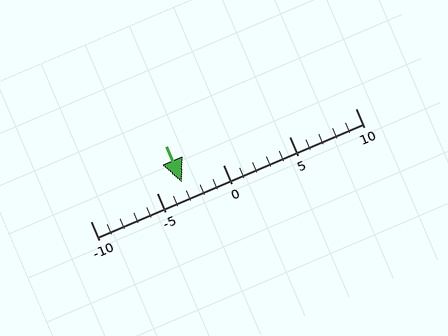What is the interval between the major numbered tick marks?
The major tick marks are spaced 5 units apart.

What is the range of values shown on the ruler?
The ruler shows values from -10 to 10.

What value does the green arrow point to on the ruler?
The green arrow points to approximately -3.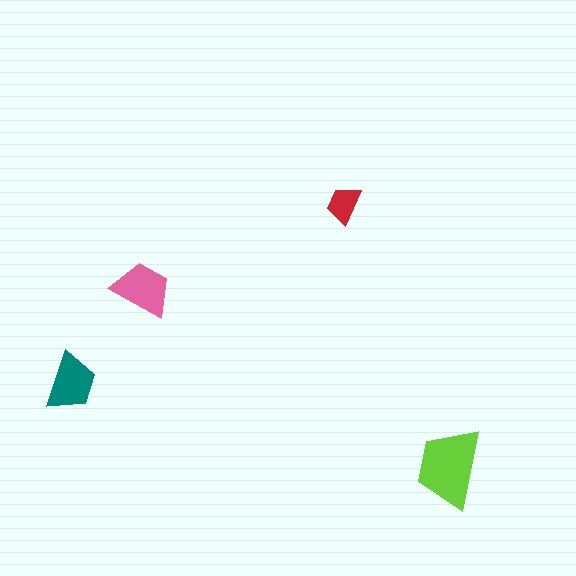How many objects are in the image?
There are 4 objects in the image.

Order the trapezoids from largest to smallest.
the lime one, the pink one, the teal one, the red one.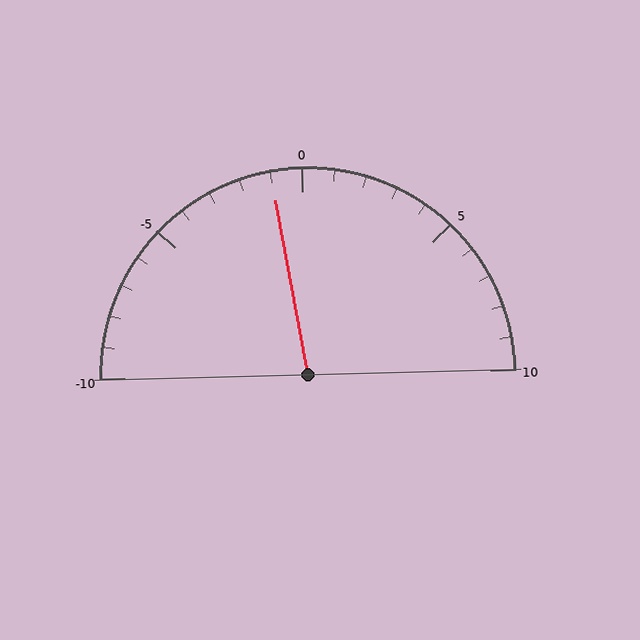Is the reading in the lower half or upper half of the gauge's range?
The reading is in the lower half of the range (-10 to 10).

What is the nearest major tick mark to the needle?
The nearest major tick mark is 0.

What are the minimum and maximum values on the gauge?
The gauge ranges from -10 to 10.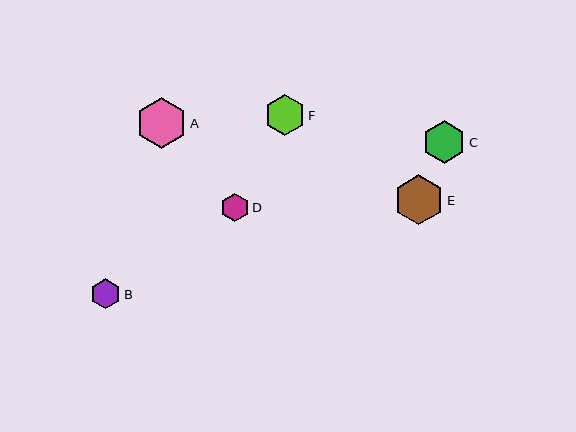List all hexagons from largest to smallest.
From largest to smallest: A, E, C, F, B, D.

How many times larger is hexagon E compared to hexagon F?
Hexagon E is approximately 1.2 times the size of hexagon F.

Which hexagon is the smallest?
Hexagon D is the smallest with a size of approximately 28 pixels.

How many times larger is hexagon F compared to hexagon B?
Hexagon F is approximately 1.3 times the size of hexagon B.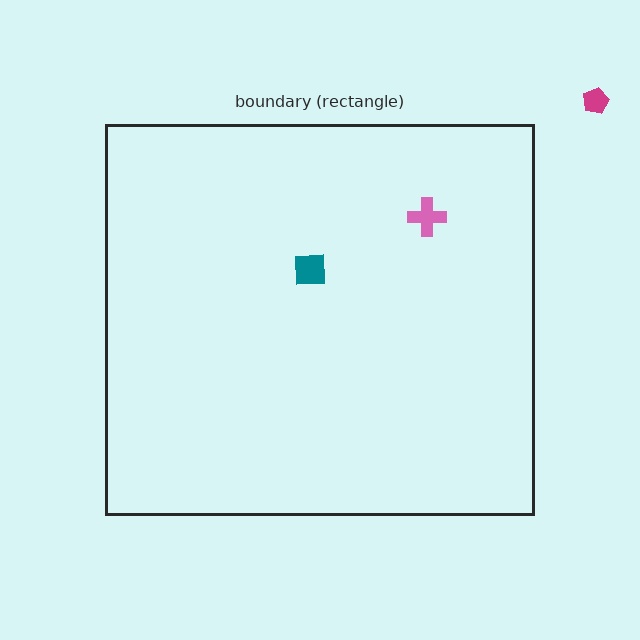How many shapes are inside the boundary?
2 inside, 1 outside.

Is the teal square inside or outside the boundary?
Inside.